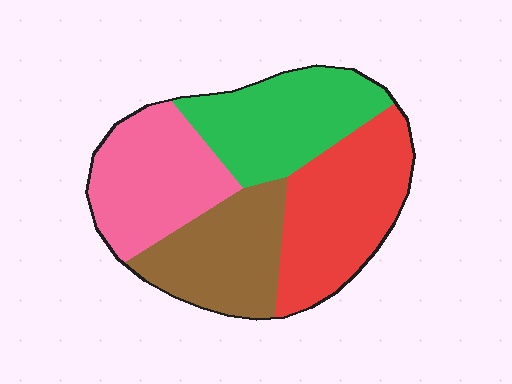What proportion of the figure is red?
Red covers around 30% of the figure.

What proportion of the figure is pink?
Pink covers around 25% of the figure.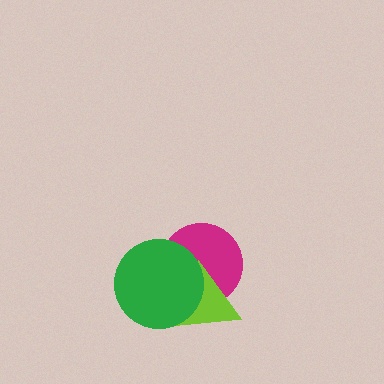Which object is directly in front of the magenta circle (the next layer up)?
The lime triangle is directly in front of the magenta circle.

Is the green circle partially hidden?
No, no other shape covers it.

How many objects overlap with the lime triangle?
2 objects overlap with the lime triangle.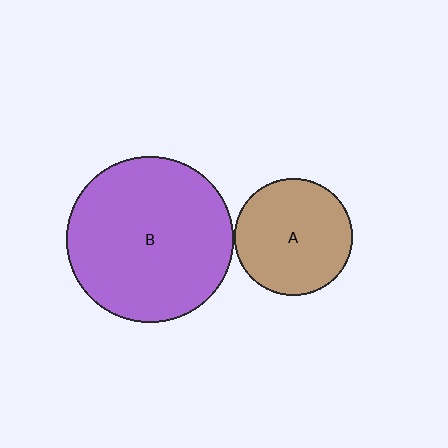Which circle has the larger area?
Circle B (purple).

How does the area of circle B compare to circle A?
Approximately 2.0 times.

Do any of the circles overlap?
No, none of the circles overlap.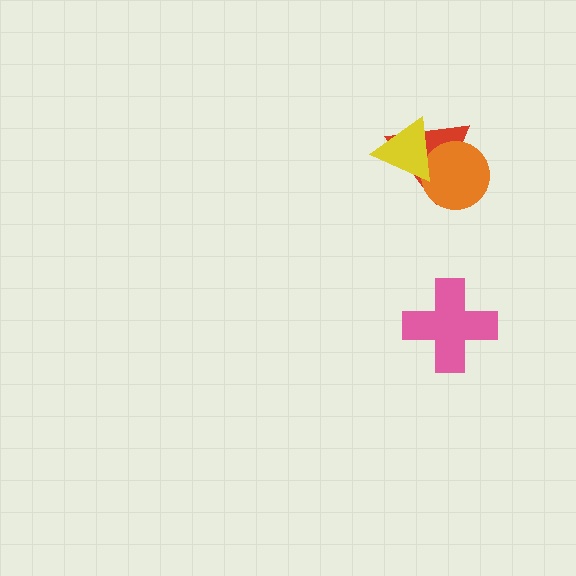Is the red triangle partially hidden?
Yes, it is partially covered by another shape.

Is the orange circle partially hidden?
Yes, it is partially covered by another shape.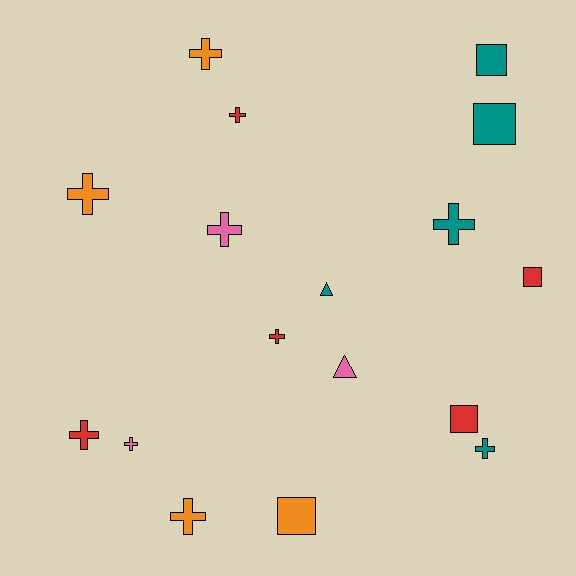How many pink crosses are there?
There are 2 pink crosses.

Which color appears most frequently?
Teal, with 5 objects.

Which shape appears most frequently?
Cross, with 10 objects.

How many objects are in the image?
There are 17 objects.